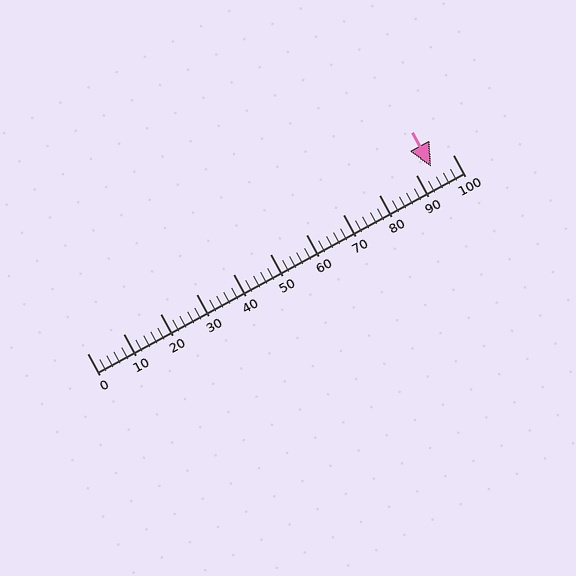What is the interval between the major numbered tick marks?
The major tick marks are spaced 10 units apart.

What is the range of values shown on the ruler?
The ruler shows values from 0 to 100.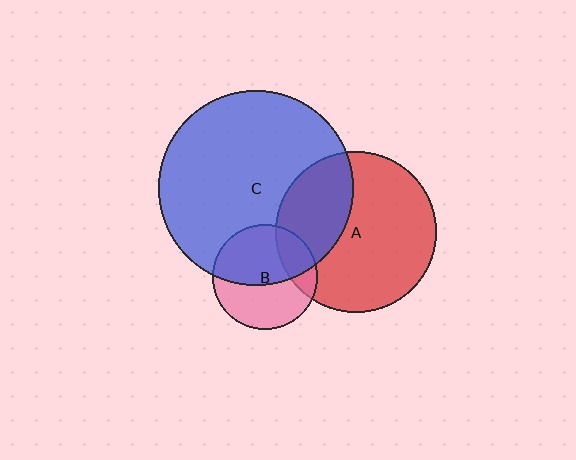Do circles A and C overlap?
Yes.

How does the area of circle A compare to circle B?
Approximately 2.4 times.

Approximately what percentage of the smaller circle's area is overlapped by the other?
Approximately 35%.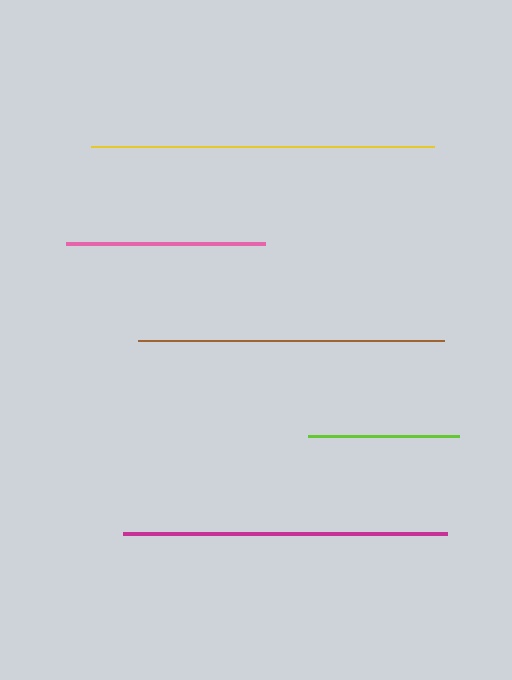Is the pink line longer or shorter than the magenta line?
The magenta line is longer than the pink line.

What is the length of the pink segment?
The pink segment is approximately 198 pixels long.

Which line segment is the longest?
The yellow line is the longest at approximately 343 pixels.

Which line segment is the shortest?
The lime line is the shortest at approximately 151 pixels.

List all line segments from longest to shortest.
From longest to shortest: yellow, magenta, brown, pink, lime.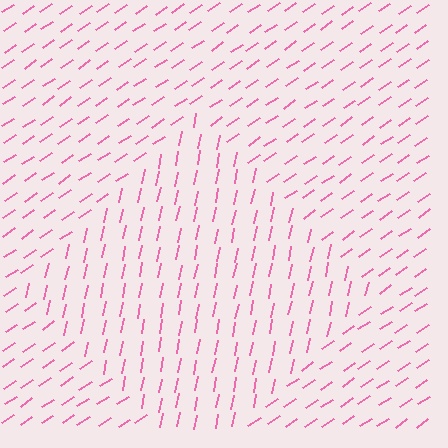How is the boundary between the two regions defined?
The boundary is defined purely by a change in line orientation (approximately 45 degrees difference). All lines are the same color and thickness.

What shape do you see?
I see a diamond.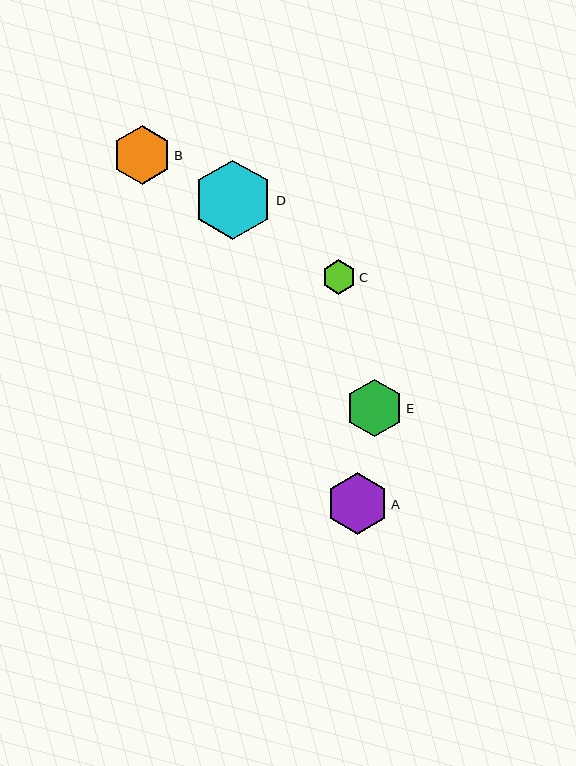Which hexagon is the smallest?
Hexagon C is the smallest with a size of approximately 34 pixels.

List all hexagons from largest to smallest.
From largest to smallest: D, A, B, E, C.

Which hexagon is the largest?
Hexagon D is the largest with a size of approximately 79 pixels.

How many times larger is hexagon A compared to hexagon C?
Hexagon A is approximately 1.8 times the size of hexagon C.